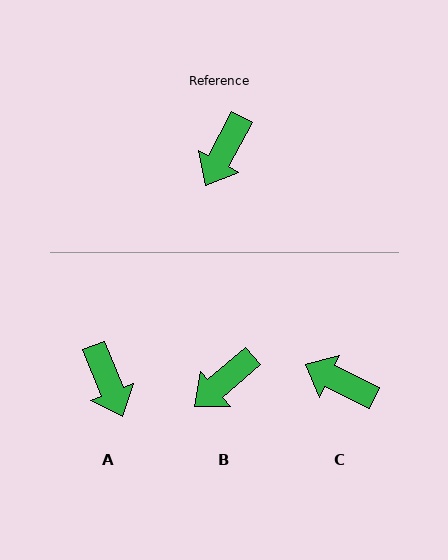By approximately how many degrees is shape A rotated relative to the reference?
Approximately 50 degrees counter-clockwise.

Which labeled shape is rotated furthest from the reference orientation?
C, about 88 degrees away.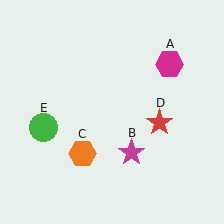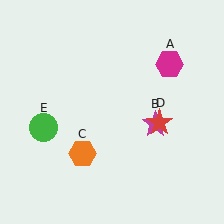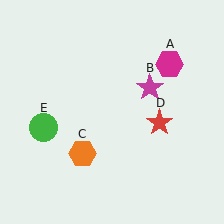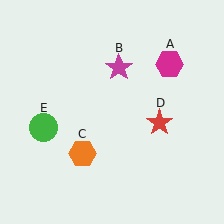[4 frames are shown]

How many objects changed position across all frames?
1 object changed position: magenta star (object B).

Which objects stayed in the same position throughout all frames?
Magenta hexagon (object A) and orange hexagon (object C) and red star (object D) and green circle (object E) remained stationary.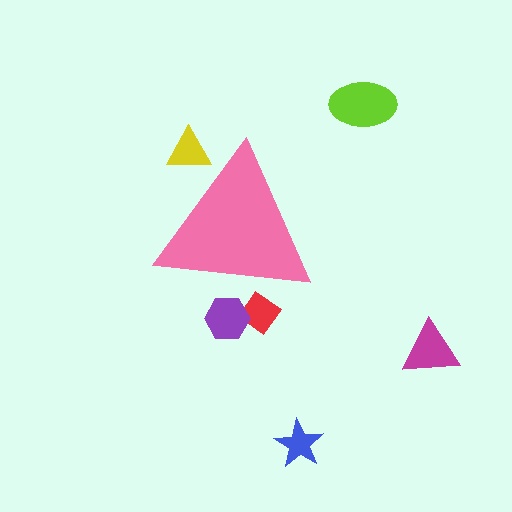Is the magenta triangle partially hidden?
No, the magenta triangle is fully visible.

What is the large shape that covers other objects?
A pink triangle.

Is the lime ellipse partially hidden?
No, the lime ellipse is fully visible.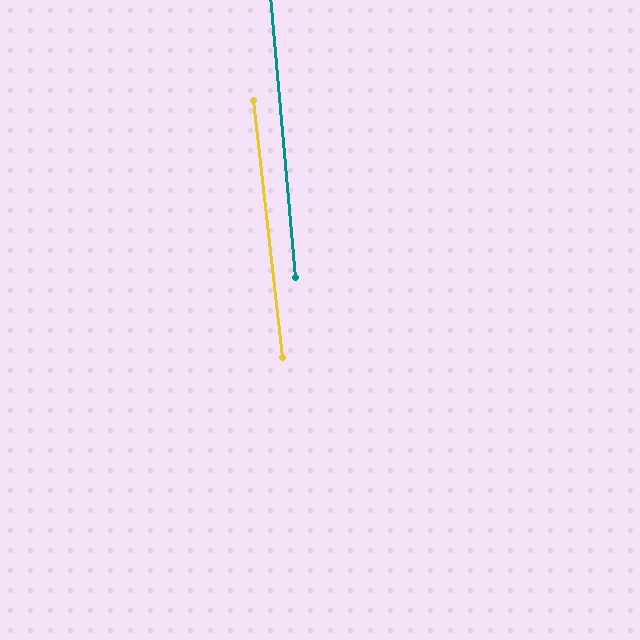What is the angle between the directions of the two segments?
Approximately 1 degree.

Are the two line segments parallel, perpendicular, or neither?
Parallel — their directions differ by only 1.2°.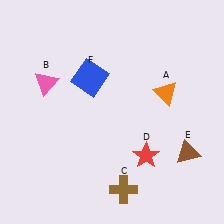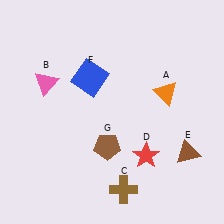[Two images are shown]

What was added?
A brown pentagon (G) was added in Image 2.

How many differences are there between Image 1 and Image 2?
There is 1 difference between the two images.